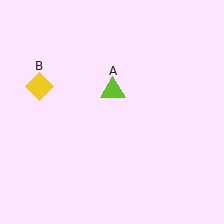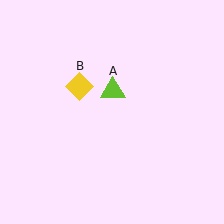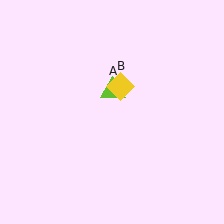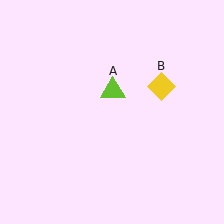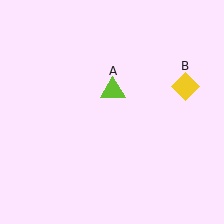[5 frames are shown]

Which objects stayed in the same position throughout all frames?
Lime triangle (object A) remained stationary.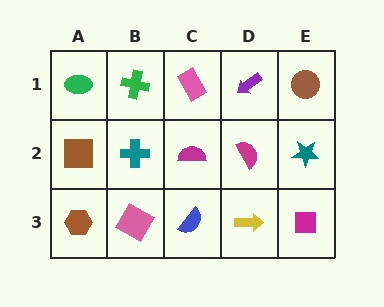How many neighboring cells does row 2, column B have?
4.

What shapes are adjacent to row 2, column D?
A purple arrow (row 1, column D), a yellow arrow (row 3, column D), a magenta semicircle (row 2, column C), a teal star (row 2, column E).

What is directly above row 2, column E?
A brown circle.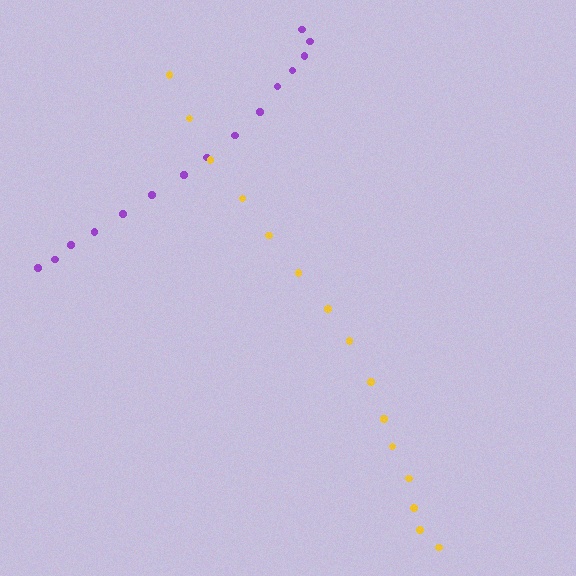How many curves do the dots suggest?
There are 2 distinct paths.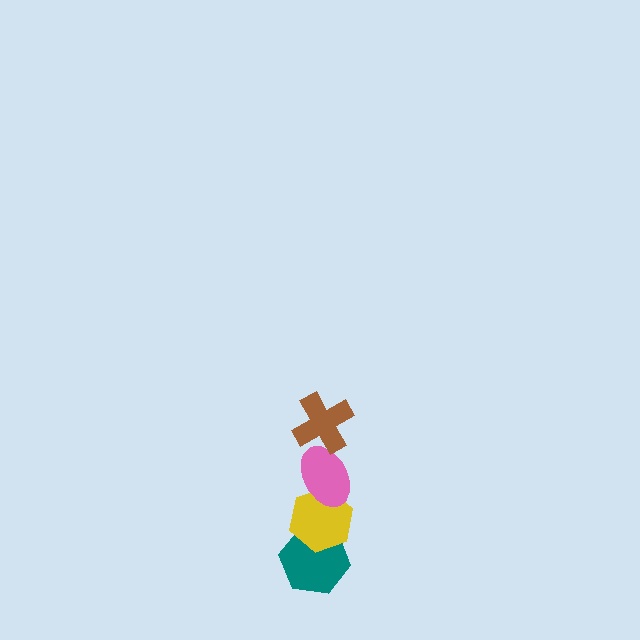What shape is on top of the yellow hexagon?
The pink ellipse is on top of the yellow hexagon.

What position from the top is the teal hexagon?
The teal hexagon is 4th from the top.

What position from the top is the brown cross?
The brown cross is 1st from the top.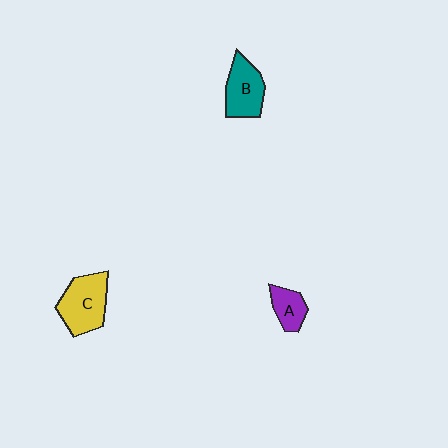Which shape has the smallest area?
Shape A (purple).